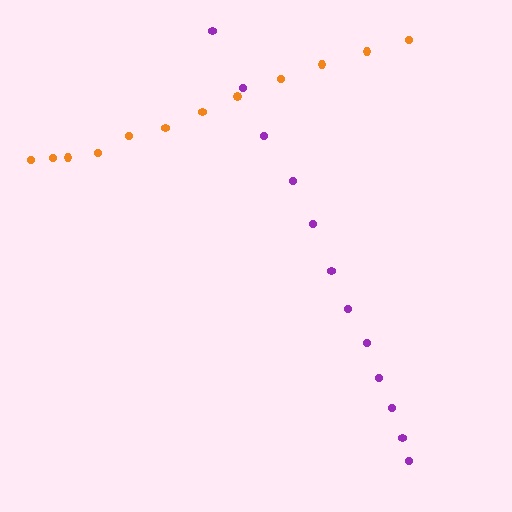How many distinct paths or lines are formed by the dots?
There are 2 distinct paths.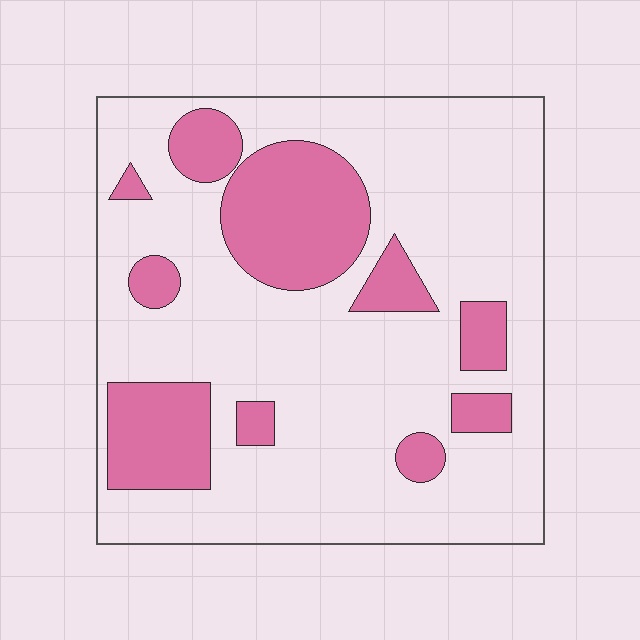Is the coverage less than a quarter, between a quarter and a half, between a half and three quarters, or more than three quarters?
Less than a quarter.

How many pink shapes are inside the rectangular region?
10.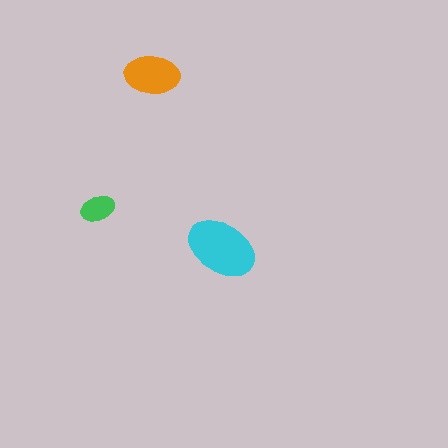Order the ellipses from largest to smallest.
the cyan one, the orange one, the green one.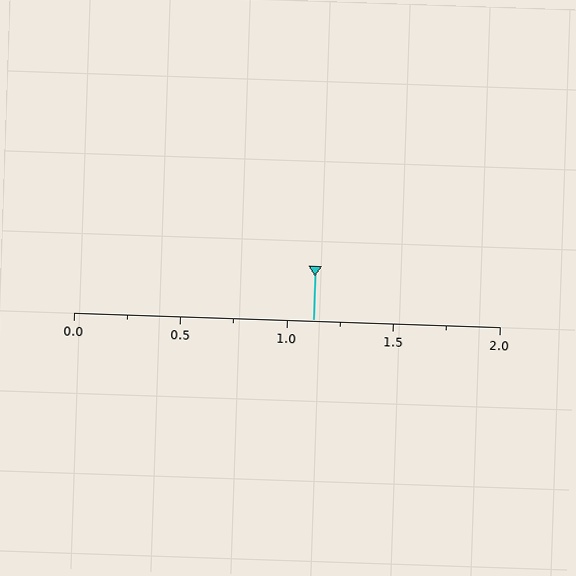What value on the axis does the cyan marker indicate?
The marker indicates approximately 1.12.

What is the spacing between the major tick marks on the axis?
The major ticks are spaced 0.5 apart.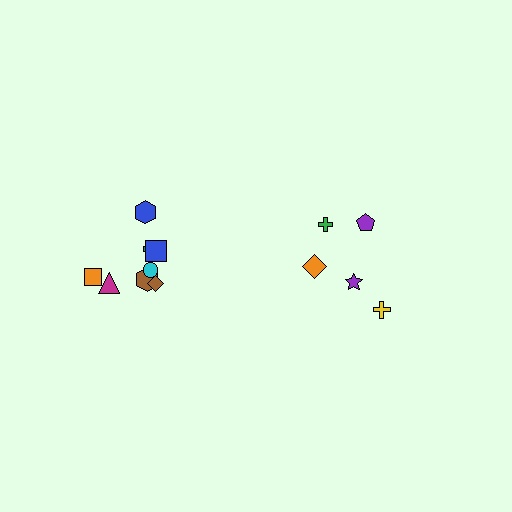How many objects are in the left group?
There are 8 objects.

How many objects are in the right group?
There are 5 objects.